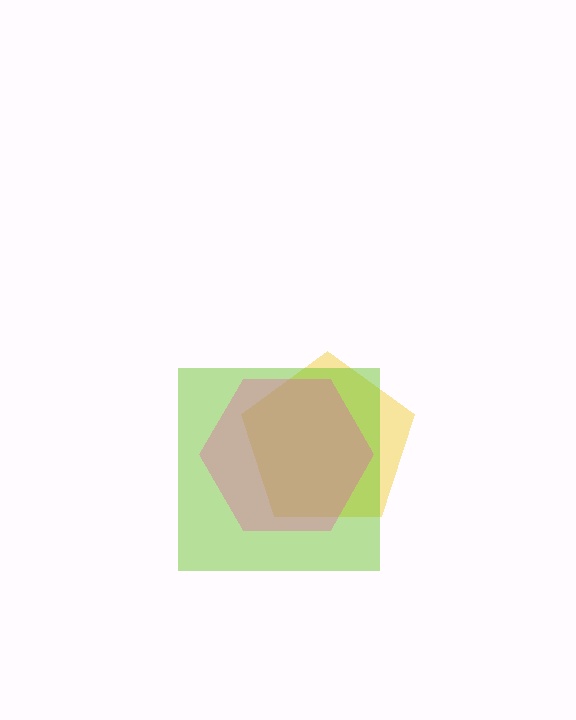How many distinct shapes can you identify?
There are 3 distinct shapes: a yellow pentagon, a lime square, a pink hexagon.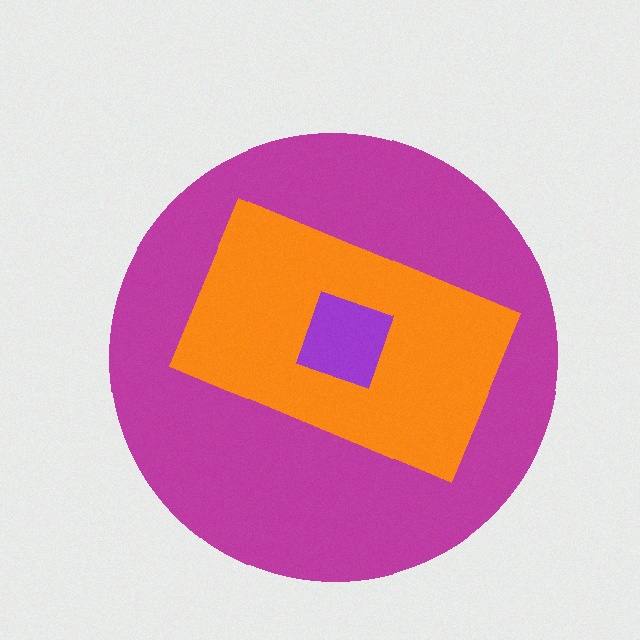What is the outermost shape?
The magenta circle.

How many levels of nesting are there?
3.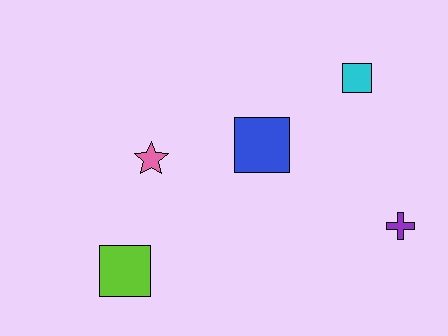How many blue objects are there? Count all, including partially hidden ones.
There is 1 blue object.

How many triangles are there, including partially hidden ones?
There are no triangles.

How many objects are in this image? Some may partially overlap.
There are 5 objects.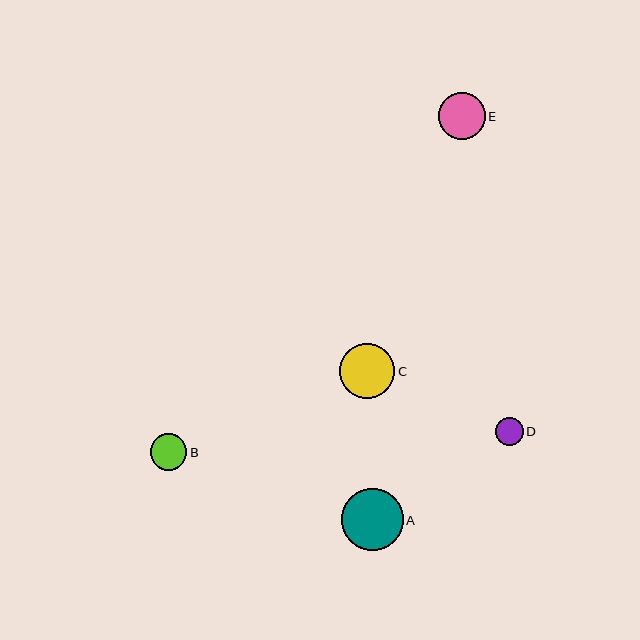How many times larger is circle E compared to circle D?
Circle E is approximately 1.7 times the size of circle D.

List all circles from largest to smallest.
From largest to smallest: A, C, E, B, D.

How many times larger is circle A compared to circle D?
Circle A is approximately 2.2 times the size of circle D.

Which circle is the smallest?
Circle D is the smallest with a size of approximately 28 pixels.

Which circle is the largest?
Circle A is the largest with a size of approximately 61 pixels.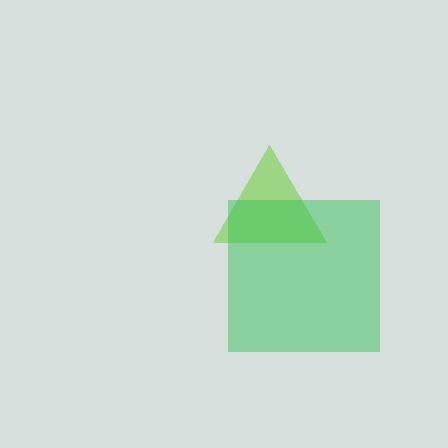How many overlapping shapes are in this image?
There are 2 overlapping shapes in the image.